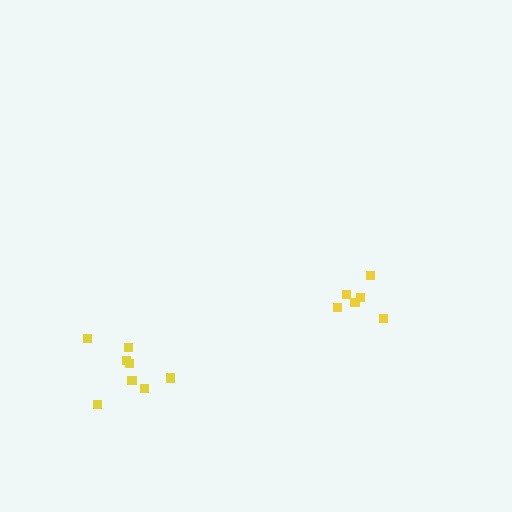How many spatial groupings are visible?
There are 2 spatial groupings.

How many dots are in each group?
Group 1: 6 dots, Group 2: 8 dots (14 total).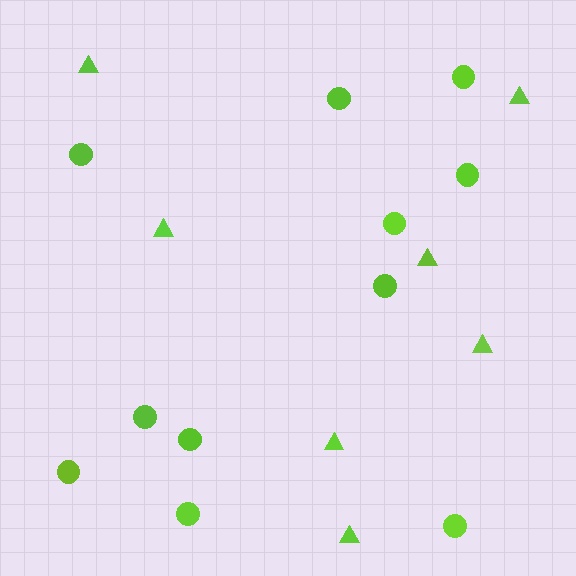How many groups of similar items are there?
There are 2 groups: one group of circles (11) and one group of triangles (7).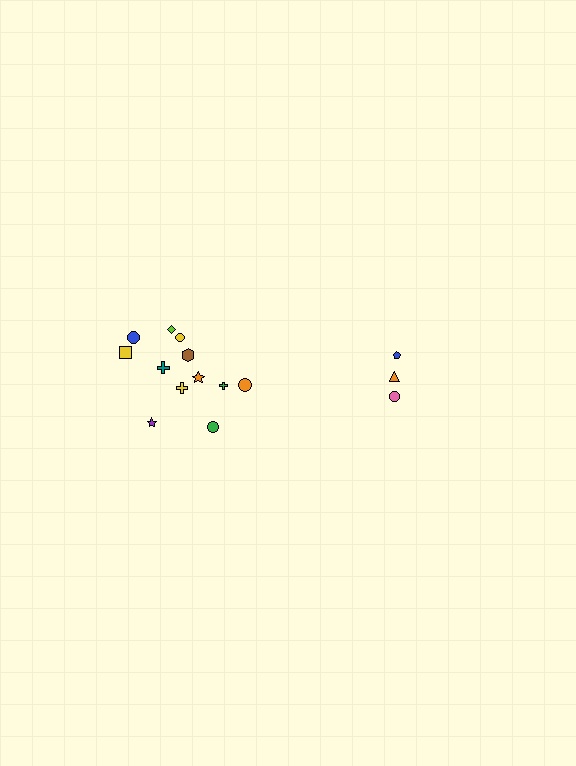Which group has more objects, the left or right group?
The left group.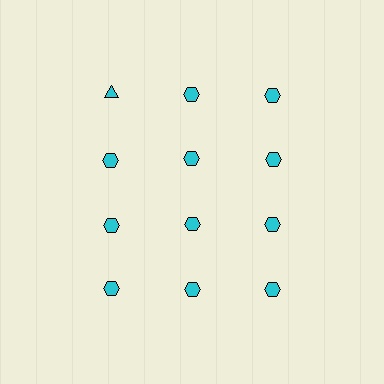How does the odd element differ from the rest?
It has a different shape: triangle instead of hexagon.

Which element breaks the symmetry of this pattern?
The cyan triangle in the top row, leftmost column breaks the symmetry. All other shapes are cyan hexagons.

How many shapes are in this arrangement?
There are 12 shapes arranged in a grid pattern.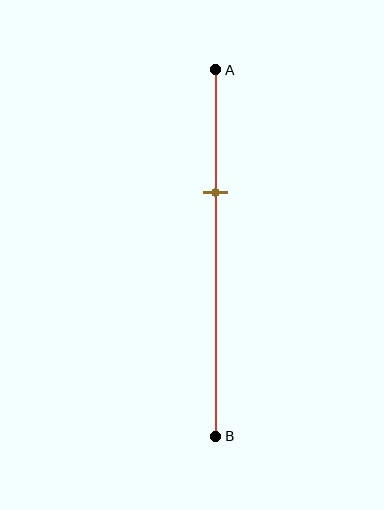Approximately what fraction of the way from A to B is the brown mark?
The brown mark is approximately 35% of the way from A to B.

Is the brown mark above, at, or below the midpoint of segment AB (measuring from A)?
The brown mark is above the midpoint of segment AB.